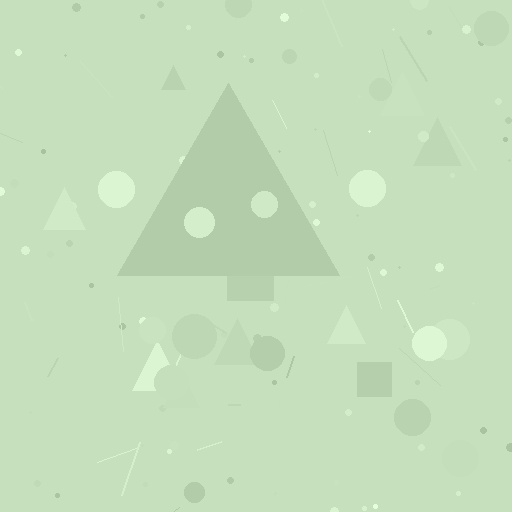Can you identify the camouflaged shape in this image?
The camouflaged shape is a triangle.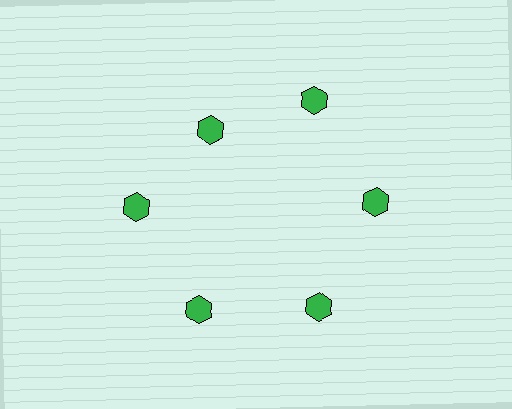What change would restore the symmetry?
The symmetry would be restored by moving it outward, back onto the ring so that all 6 hexagons sit at equal angles and equal distance from the center.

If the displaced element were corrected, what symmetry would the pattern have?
It would have 6-fold rotational symmetry — the pattern would map onto itself every 60 degrees.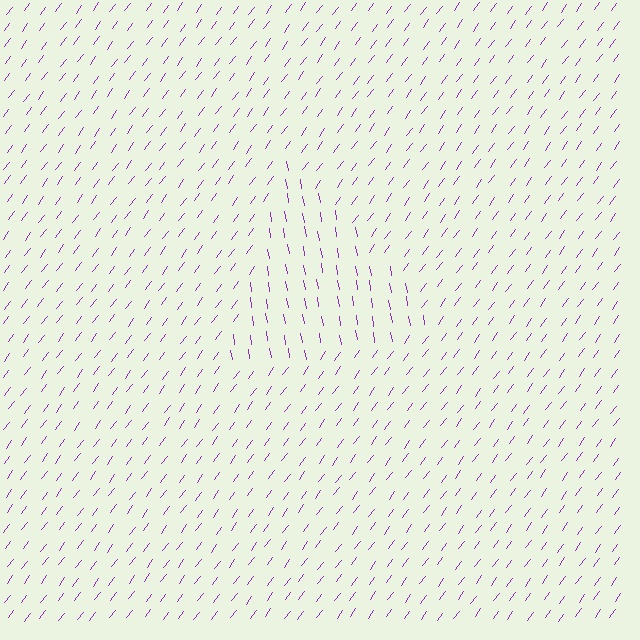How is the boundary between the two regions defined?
The boundary is defined purely by a change in line orientation (approximately 45 degrees difference). All lines are the same color and thickness.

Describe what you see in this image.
The image is filled with small purple line segments. A triangle region in the image has lines oriented differently from the surrounding lines, creating a visible texture boundary.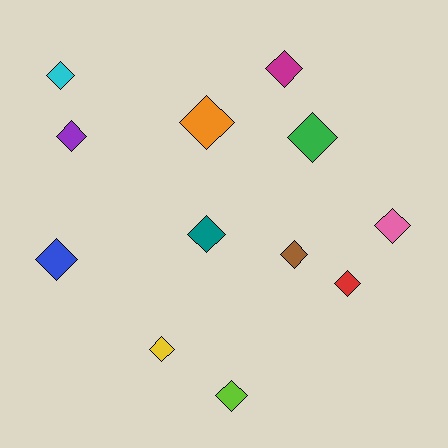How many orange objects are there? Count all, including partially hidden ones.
There is 1 orange object.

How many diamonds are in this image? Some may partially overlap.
There are 12 diamonds.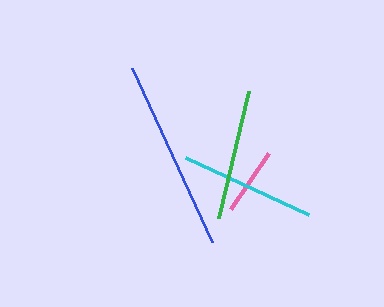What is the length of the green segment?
The green segment is approximately 131 pixels long.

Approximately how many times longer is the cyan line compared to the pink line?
The cyan line is approximately 2.0 times the length of the pink line.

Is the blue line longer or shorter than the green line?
The blue line is longer than the green line.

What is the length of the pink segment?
The pink segment is approximately 67 pixels long.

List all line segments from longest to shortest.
From longest to shortest: blue, cyan, green, pink.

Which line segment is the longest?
The blue line is the longest at approximately 191 pixels.